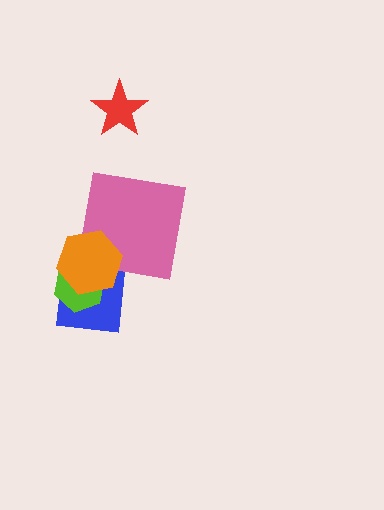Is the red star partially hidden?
No, no other shape covers it.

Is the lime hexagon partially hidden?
Yes, it is partially covered by another shape.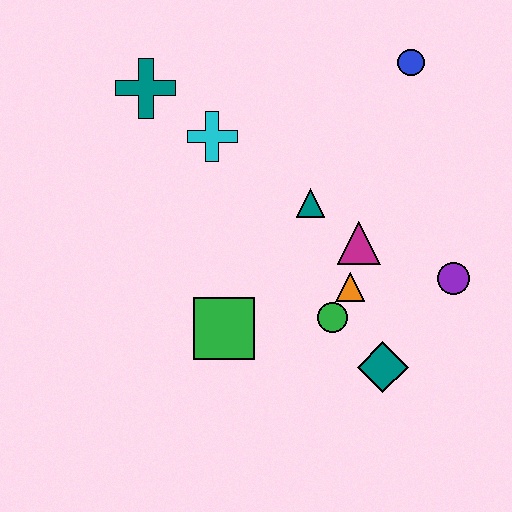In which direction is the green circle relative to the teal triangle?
The green circle is below the teal triangle.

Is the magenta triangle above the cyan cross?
No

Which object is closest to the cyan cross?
The teal cross is closest to the cyan cross.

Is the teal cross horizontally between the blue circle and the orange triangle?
No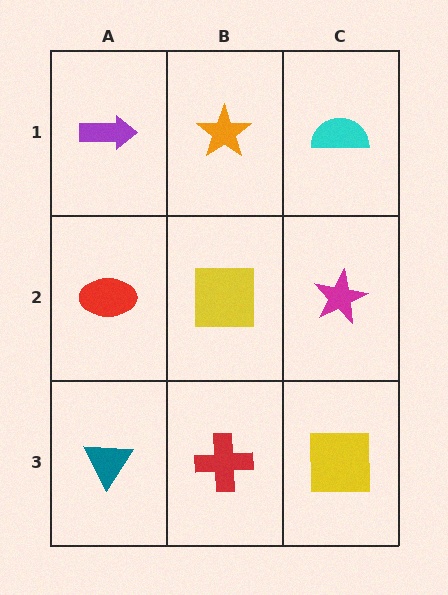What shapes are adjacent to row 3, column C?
A magenta star (row 2, column C), a red cross (row 3, column B).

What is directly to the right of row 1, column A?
An orange star.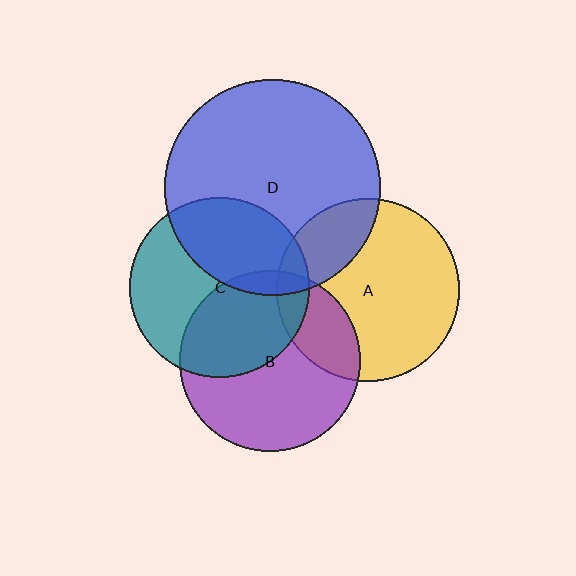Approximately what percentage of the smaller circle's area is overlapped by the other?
Approximately 20%.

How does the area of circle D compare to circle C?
Approximately 1.4 times.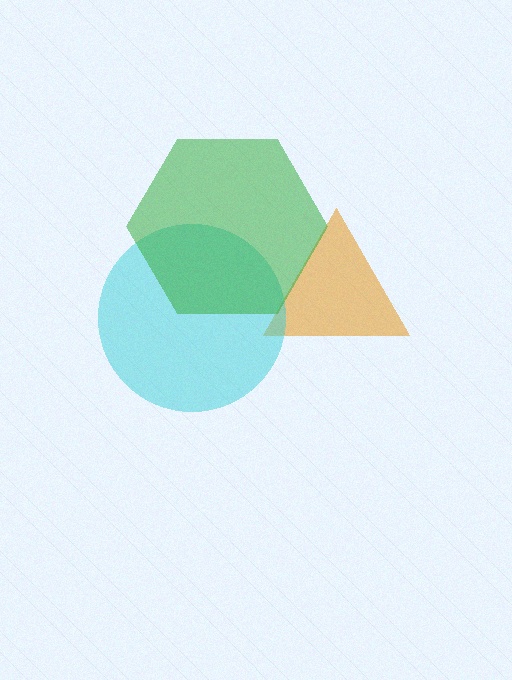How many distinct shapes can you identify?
There are 3 distinct shapes: an orange triangle, a cyan circle, a green hexagon.